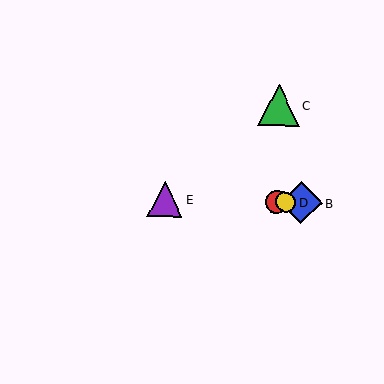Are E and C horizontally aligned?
No, E is at y≈199 and C is at y≈105.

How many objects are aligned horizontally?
4 objects (A, B, D, E) are aligned horizontally.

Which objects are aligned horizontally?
Objects A, B, D, E are aligned horizontally.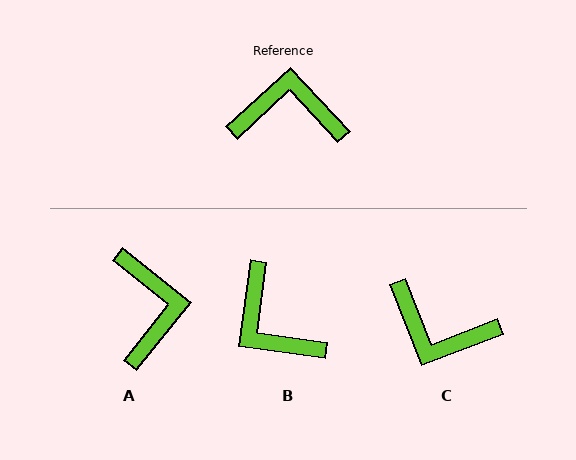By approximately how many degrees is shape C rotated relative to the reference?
Approximately 158 degrees counter-clockwise.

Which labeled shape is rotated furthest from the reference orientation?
C, about 158 degrees away.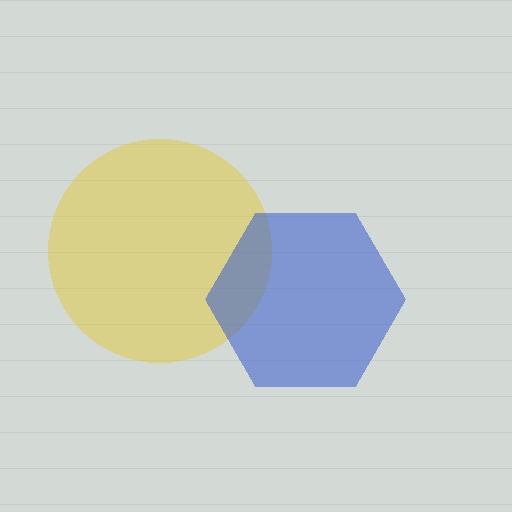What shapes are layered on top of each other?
The layered shapes are: a yellow circle, a blue hexagon.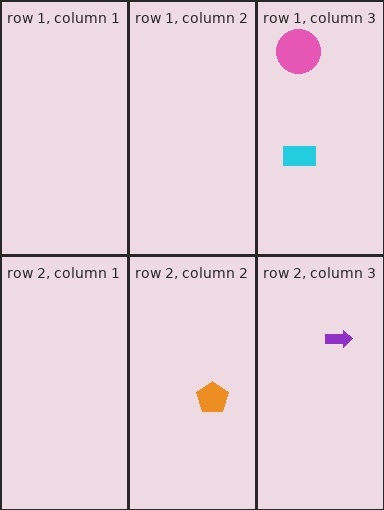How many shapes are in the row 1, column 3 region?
2.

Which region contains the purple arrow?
The row 2, column 3 region.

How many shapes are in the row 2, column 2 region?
1.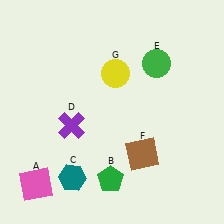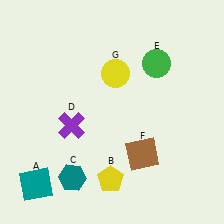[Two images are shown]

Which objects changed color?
A changed from pink to teal. B changed from green to yellow.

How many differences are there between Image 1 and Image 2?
There are 2 differences between the two images.